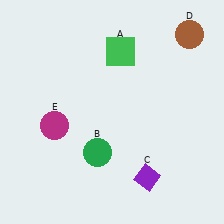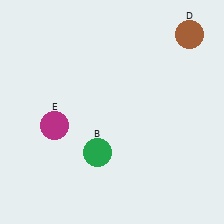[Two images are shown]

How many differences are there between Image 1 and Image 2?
There are 2 differences between the two images.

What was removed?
The purple diamond (C), the green square (A) were removed in Image 2.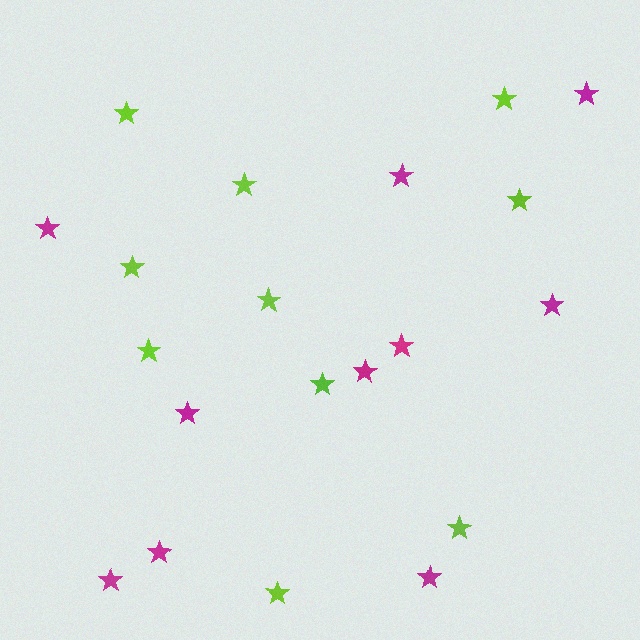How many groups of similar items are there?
There are 2 groups: one group of lime stars (10) and one group of magenta stars (10).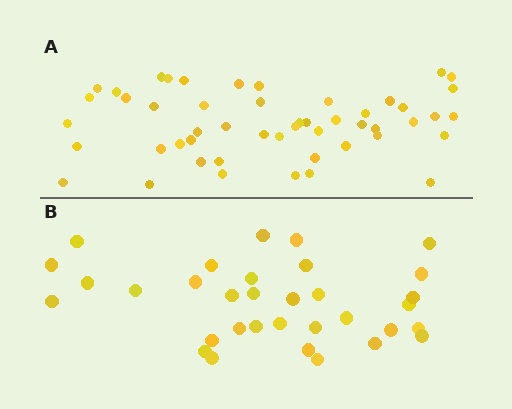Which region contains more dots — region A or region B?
Region A (the top region) has more dots.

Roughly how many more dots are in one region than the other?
Region A has approximately 15 more dots than region B.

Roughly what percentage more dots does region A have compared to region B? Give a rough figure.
About 50% more.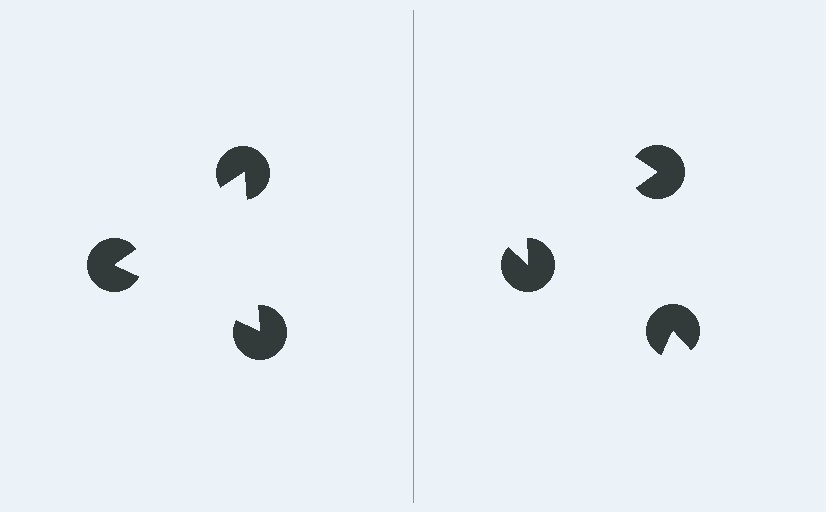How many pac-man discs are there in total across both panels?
6 — 3 on each side.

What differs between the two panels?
The pac-man discs are positioned identically on both sides; only the wedge orientations differ. On the left they align to a triangle; on the right they are misaligned.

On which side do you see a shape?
An illusory triangle appears on the left side. On the right side the wedge cuts are rotated, so no coherent shape forms.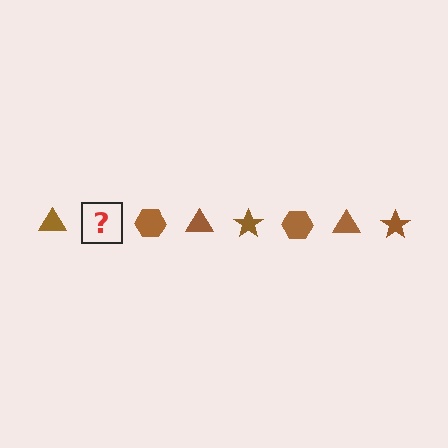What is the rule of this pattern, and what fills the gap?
The rule is that the pattern cycles through triangle, star, hexagon shapes in brown. The gap should be filled with a brown star.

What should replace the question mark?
The question mark should be replaced with a brown star.